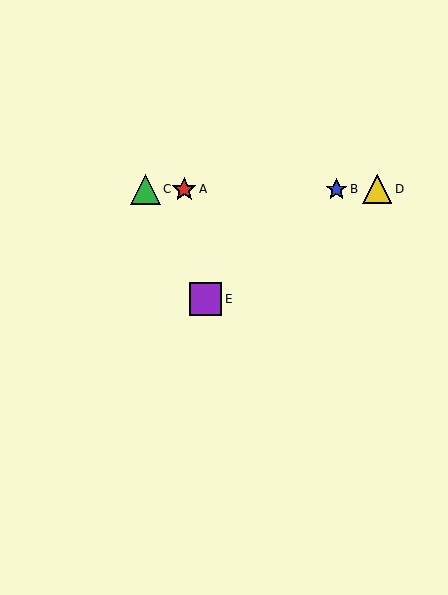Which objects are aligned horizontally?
Objects A, B, C, D are aligned horizontally.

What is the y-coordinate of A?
Object A is at y≈189.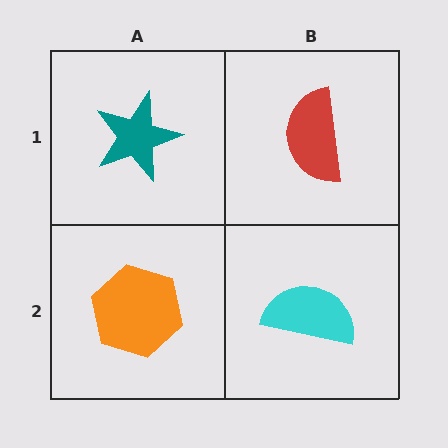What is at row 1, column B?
A red semicircle.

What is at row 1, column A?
A teal star.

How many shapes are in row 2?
2 shapes.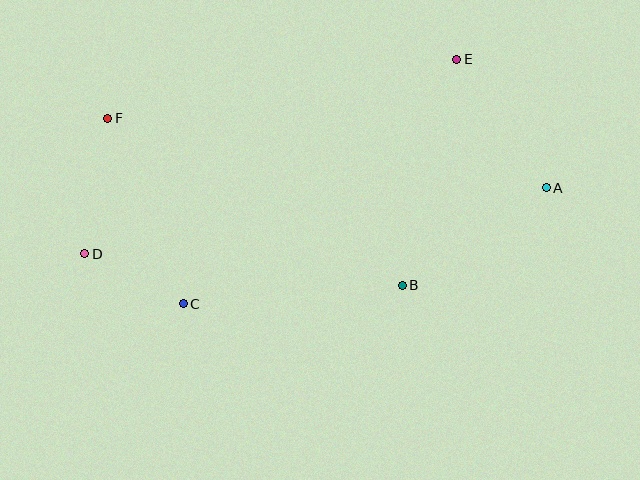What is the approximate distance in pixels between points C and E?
The distance between C and E is approximately 367 pixels.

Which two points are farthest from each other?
Points A and D are farthest from each other.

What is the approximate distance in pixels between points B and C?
The distance between B and C is approximately 220 pixels.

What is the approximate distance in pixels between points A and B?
The distance between A and B is approximately 174 pixels.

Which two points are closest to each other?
Points C and D are closest to each other.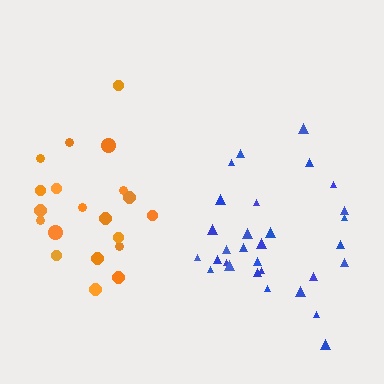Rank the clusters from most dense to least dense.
orange, blue.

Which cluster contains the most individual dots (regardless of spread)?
Blue (30).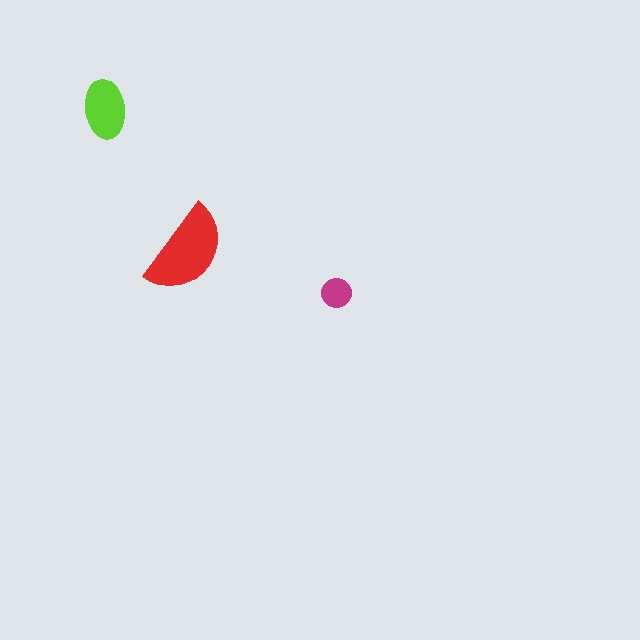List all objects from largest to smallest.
The red semicircle, the lime ellipse, the magenta circle.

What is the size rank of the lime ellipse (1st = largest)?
2nd.